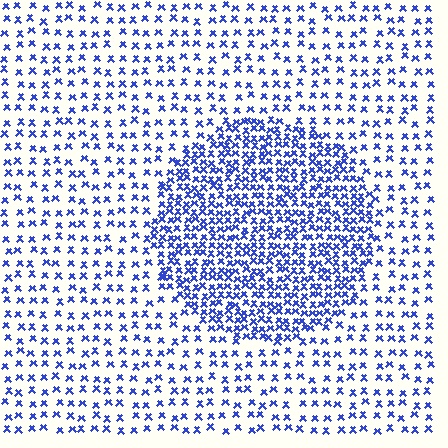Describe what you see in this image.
The image contains small blue elements arranged at two different densities. A circle-shaped region is visible where the elements are more densely packed than the surrounding area.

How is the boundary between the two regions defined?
The boundary is defined by a change in element density (approximately 2.4x ratio). All elements are the same color, size, and shape.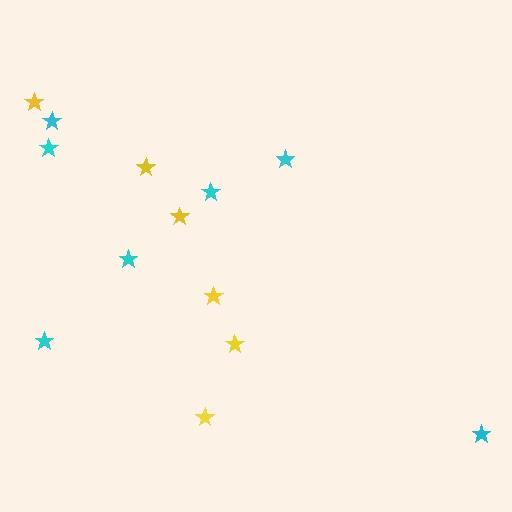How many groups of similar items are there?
There are 2 groups: one group of cyan stars (7) and one group of yellow stars (6).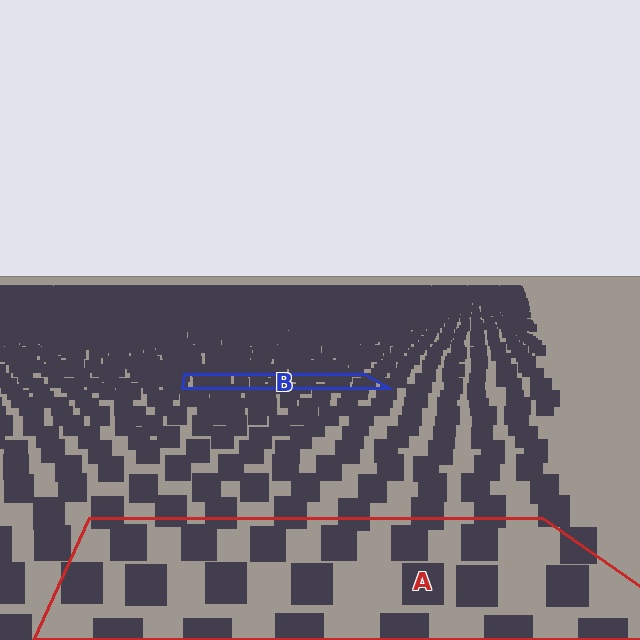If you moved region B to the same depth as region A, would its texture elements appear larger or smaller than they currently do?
They would appear larger. At a closer depth, the same texture elements are projected at a bigger on-screen size.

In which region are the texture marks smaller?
The texture marks are smaller in region B, because it is farther away.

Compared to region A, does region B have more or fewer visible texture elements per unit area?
Region B has more texture elements per unit area — they are packed more densely because it is farther away.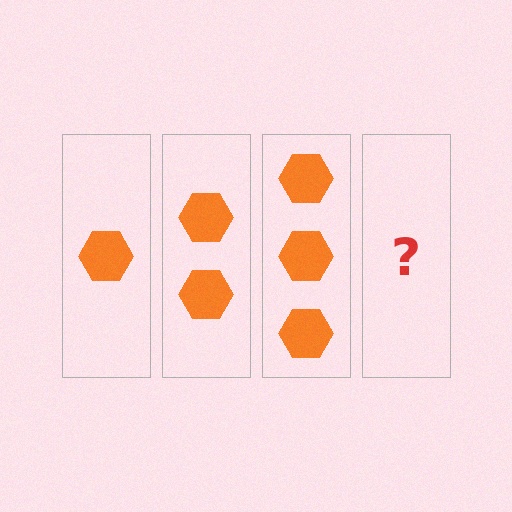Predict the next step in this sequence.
The next step is 4 hexagons.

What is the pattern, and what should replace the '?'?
The pattern is that each step adds one more hexagon. The '?' should be 4 hexagons.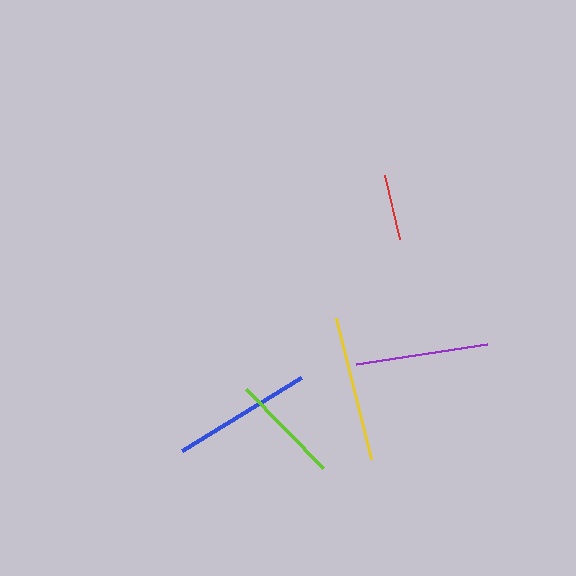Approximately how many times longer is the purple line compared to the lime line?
The purple line is approximately 1.2 times the length of the lime line.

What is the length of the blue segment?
The blue segment is approximately 140 pixels long.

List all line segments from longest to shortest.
From longest to shortest: yellow, blue, purple, lime, red.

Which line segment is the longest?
The yellow line is the longest at approximately 145 pixels.